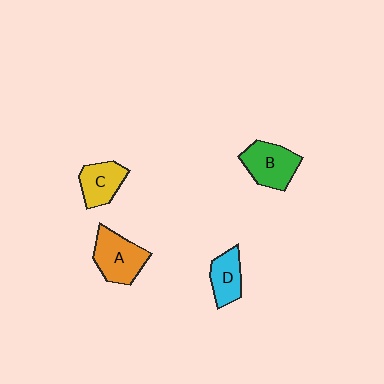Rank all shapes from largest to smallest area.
From largest to smallest: A (orange), B (green), C (yellow), D (cyan).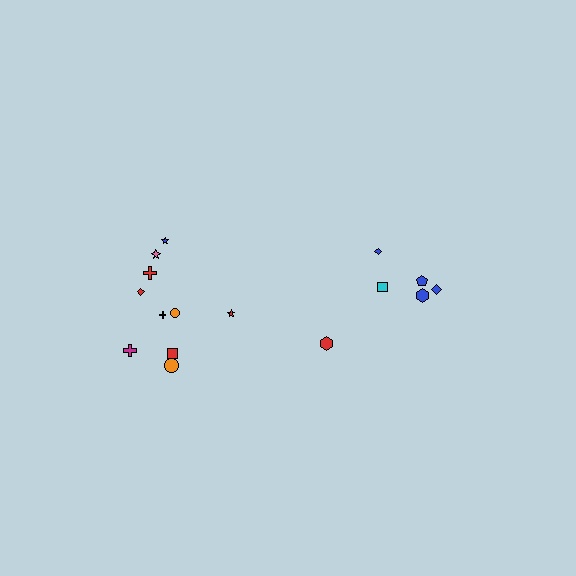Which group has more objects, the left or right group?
The left group.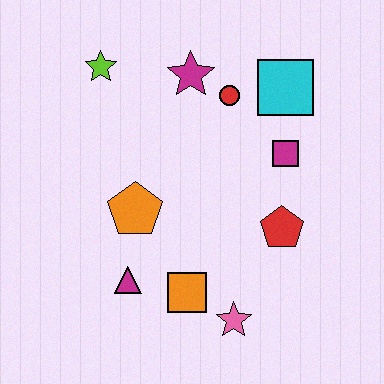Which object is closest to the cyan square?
The red circle is closest to the cyan square.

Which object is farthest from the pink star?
The lime star is farthest from the pink star.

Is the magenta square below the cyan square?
Yes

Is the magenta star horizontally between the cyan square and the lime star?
Yes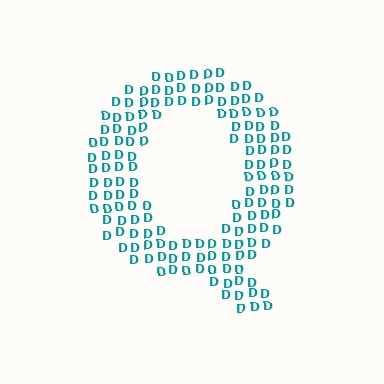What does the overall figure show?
The overall figure shows the letter Q.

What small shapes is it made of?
It is made of small letter D's.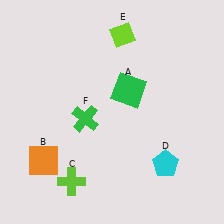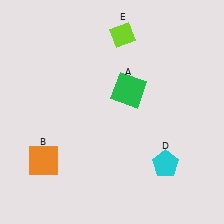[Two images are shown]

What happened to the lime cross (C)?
The lime cross (C) was removed in Image 2. It was in the bottom-left area of Image 1.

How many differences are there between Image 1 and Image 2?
There are 2 differences between the two images.